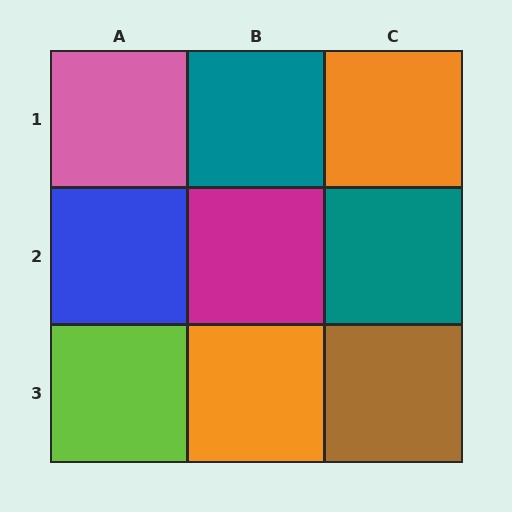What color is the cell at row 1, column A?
Pink.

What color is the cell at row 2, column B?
Magenta.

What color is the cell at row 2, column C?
Teal.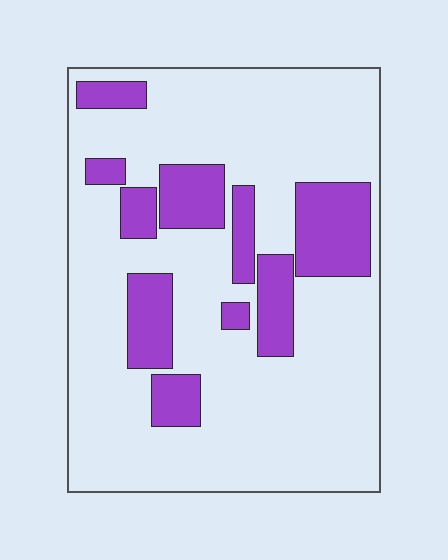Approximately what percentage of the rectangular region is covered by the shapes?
Approximately 25%.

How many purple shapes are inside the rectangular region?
10.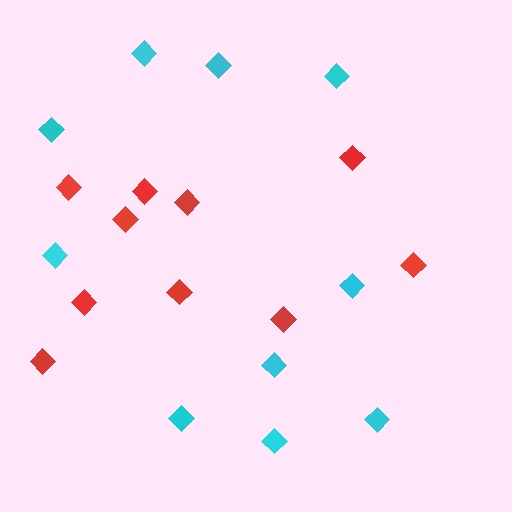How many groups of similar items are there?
There are 2 groups: one group of red diamonds (10) and one group of cyan diamonds (10).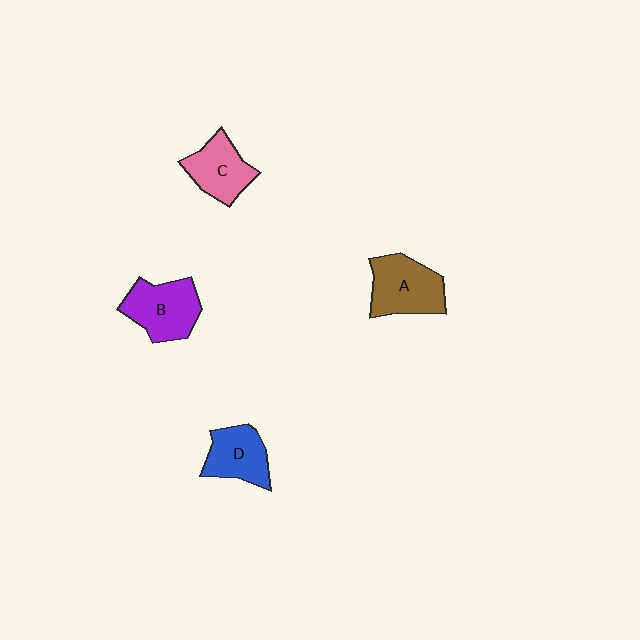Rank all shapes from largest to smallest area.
From largest to smallest: A (brown), B (purple), C (pink), D (blue).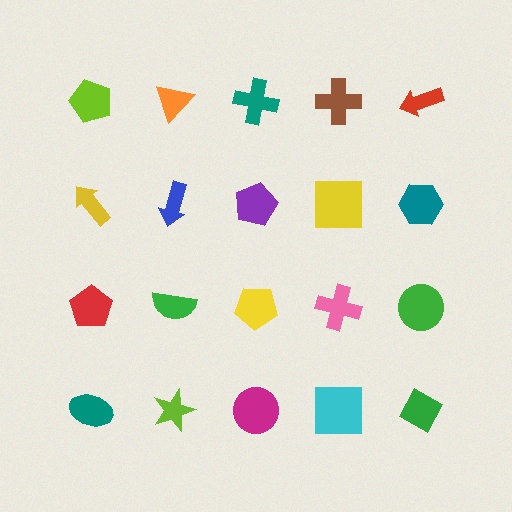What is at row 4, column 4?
A cyan square.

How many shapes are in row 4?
5 shapes.